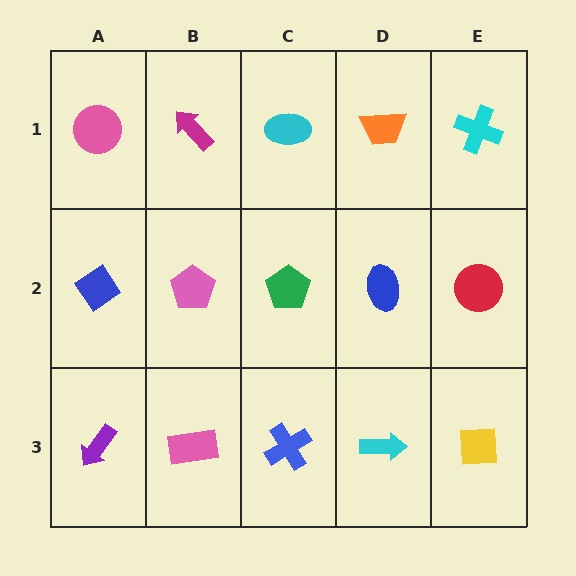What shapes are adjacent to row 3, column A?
A blue diamond (row 2, column A), a pink rectangle (row 3, column B).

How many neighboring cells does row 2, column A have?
3.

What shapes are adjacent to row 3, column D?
A blue ellipse (row 2, column D), a blue cross (row 3, column C), a yellow square (row 3, column E).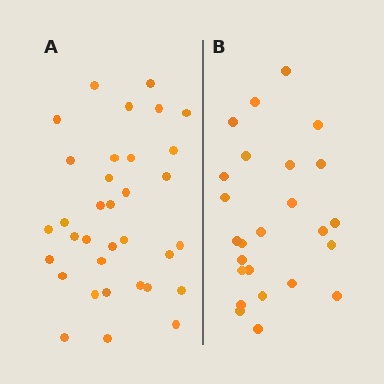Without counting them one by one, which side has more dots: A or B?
Region A (the left region) has more dots.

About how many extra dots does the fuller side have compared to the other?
Region A has roughly 8 or so more dots than region B.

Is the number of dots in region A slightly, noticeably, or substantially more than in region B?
Region A has noticeably more, but not dramatically so. The ratio is roughly 1.4 to 1.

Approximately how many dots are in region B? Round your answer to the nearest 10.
About 20 dots. (The exact count is 25, which rounds to 20.)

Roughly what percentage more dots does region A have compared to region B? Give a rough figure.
About 35% more.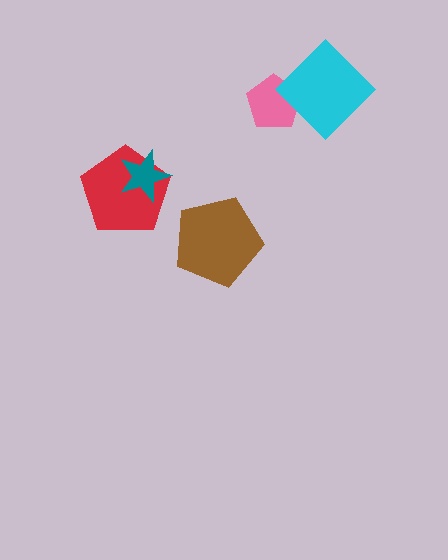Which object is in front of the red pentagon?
The teal star is in front of the red pentagon.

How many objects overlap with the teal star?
1 object overlaps with the teal star.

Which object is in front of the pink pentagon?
The cyan diamond is in front of the pink pentagon.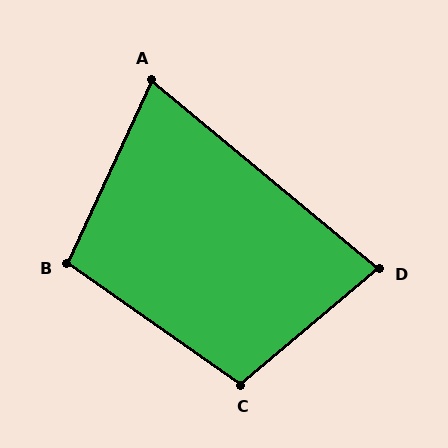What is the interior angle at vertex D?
Approximately 80 degrees (acute).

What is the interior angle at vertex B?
Approximately 100 degrees (obtuse).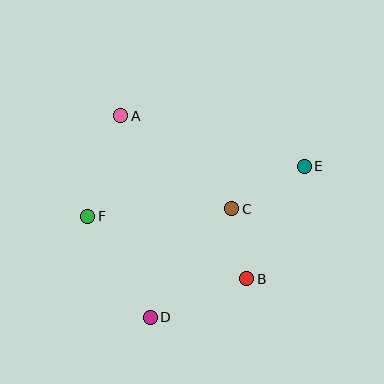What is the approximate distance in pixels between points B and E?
The distance between B and E is approximately 126 pixels.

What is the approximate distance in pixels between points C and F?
The distance between C and F is approximately 144 pixels.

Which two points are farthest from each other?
Points E and F are farthest from each other.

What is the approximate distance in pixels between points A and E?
The distance between A and E is approximately 190 pixels.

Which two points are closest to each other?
Points B and C are closest to each other.